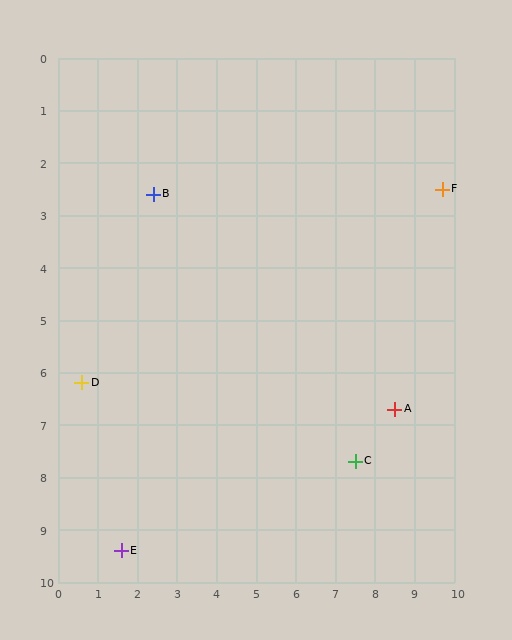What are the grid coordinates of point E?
Point E is at approximately (1.6, 9.4).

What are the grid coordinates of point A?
Point A is at approximately (8.5, 6.7).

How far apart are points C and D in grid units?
Points C and D are about 7.1 grid units apart.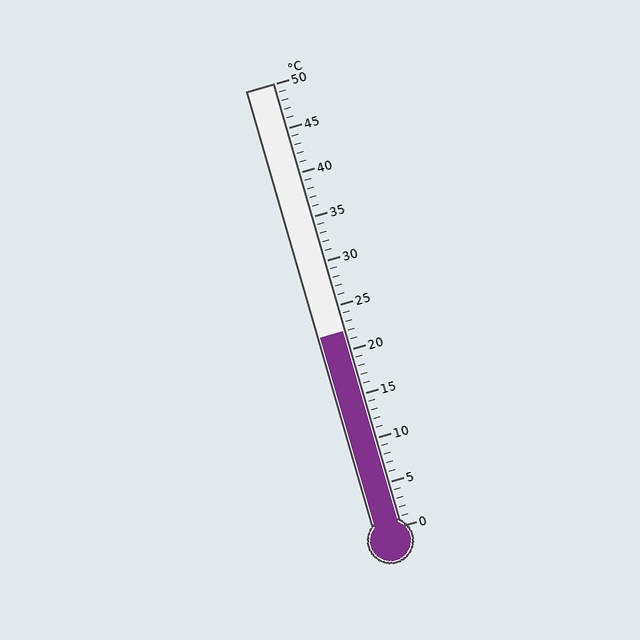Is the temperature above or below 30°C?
The temperature is below 30°C.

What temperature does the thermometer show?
The thermometer shows approximately 22°C.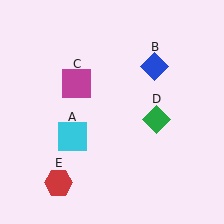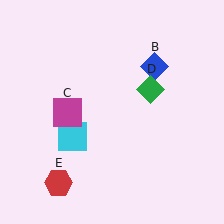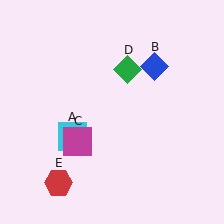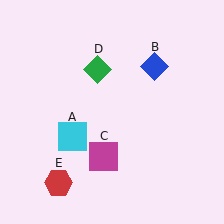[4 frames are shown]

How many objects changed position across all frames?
2 objects changed position: magenta square (object C), green diamond (object D).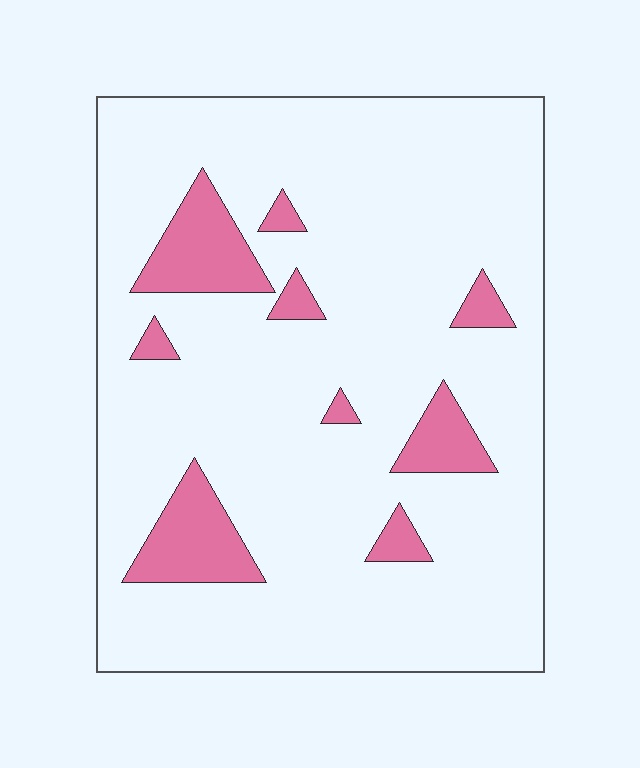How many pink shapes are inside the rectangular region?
9.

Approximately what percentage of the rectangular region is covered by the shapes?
Approximately 15%.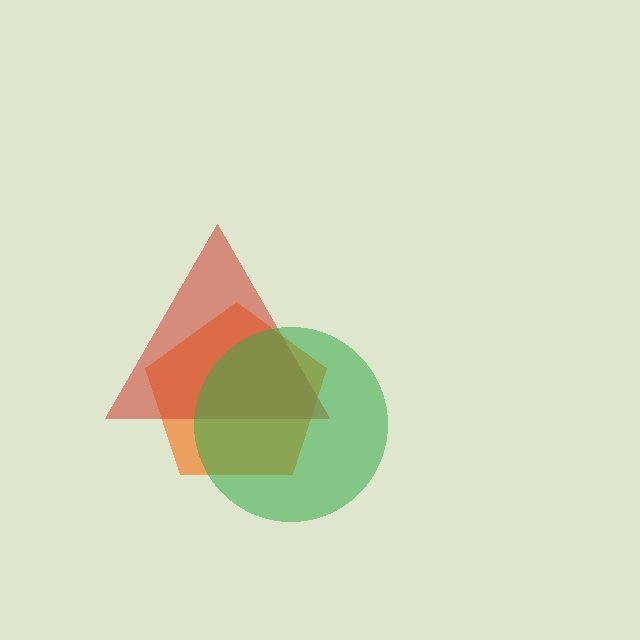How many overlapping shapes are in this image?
There are 3 overlapping shapes in the image.